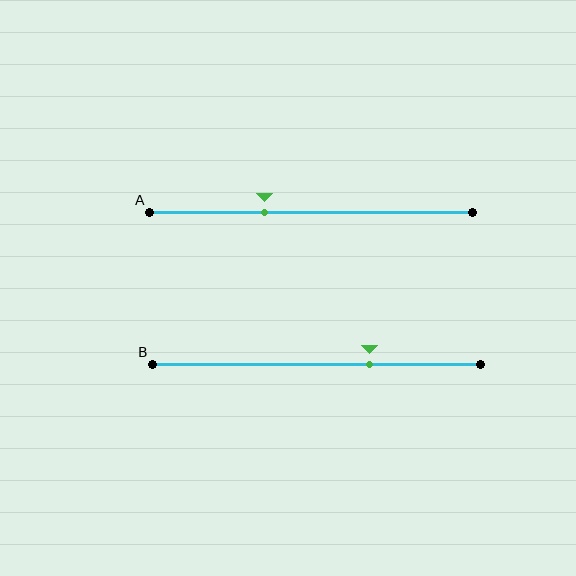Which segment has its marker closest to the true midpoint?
Segment A has its marker closest to the true midpoint.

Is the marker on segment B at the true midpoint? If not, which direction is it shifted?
No, the marker on segment B is shifted to the right by about 16% of the segment length.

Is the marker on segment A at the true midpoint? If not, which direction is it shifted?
No, the marker on segment A is shifted to the left by about 15% of the segment length.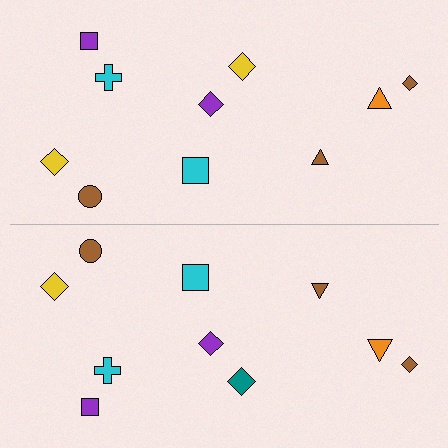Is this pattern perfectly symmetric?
No, the pattern is not perfectly symmetric. The teal diamond on the bottom side breaks the symmetry — its mirror counterpart is yellow.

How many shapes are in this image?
There are 20 shapes in this image.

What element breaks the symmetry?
The teal diamond on the bottom side breaks the symmetry — its mirror counterpart is yellow.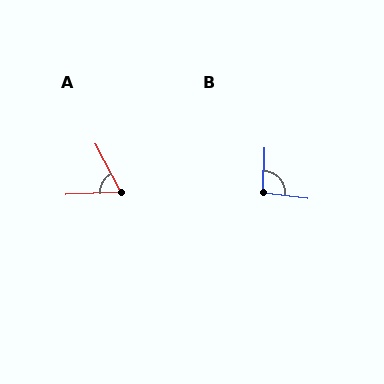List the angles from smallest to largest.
A (65°), B (96°).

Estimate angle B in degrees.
Approximately 96 degrees.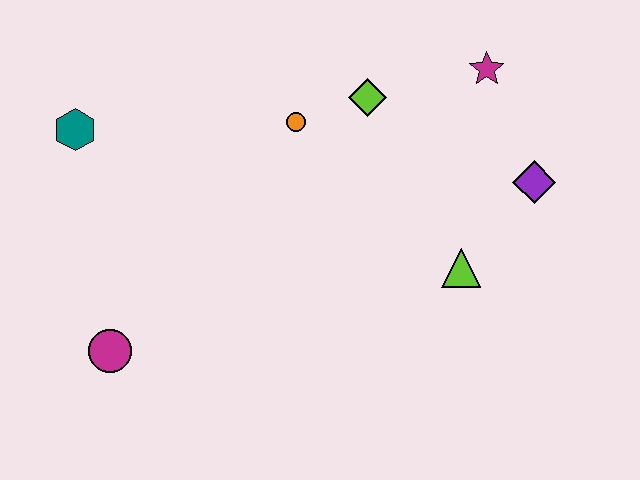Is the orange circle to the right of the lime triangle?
No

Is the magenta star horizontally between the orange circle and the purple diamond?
Yes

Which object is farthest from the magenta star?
The magenta circle is farthest from the magenta star.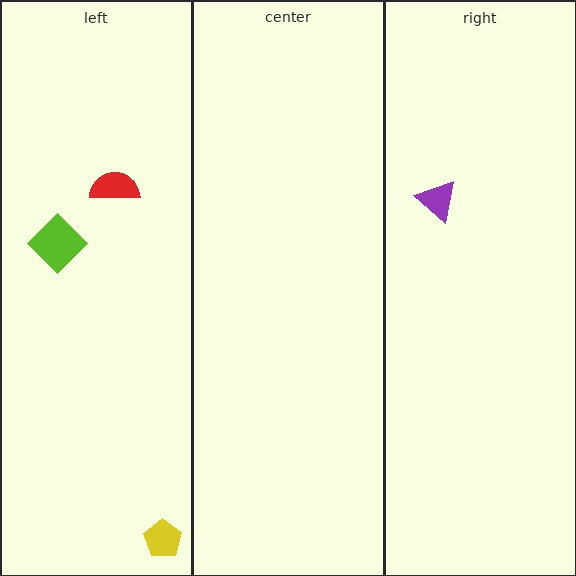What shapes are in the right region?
The purple triangle.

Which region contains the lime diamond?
The left region.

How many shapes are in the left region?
3.